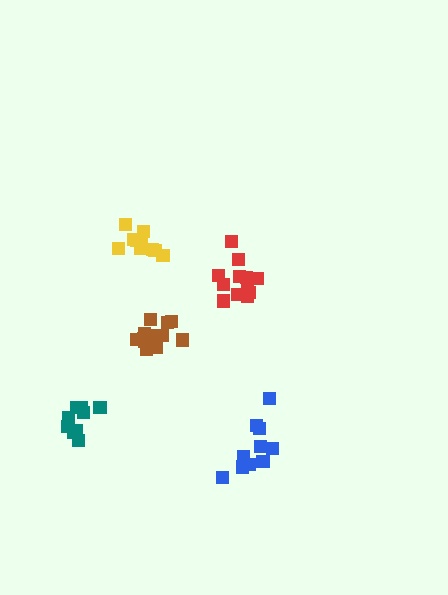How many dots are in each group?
Group 1: 10 dots, Group 2: 12 dots, Group 3: 14 dots, Group 4: 11 dots, Group 5: 10 dots (57 total).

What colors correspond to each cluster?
The clusters are colored: yellow, red, brown, blue, teal.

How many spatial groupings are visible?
There are 5 spatial groupings.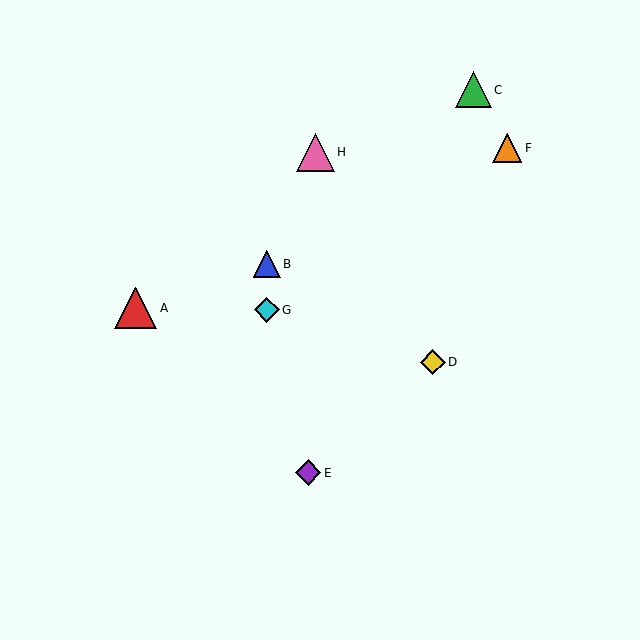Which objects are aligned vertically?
Objects B, G are aligned vertically.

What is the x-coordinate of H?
Object H is at x≈315.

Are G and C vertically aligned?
No, G is at x≈267 and C is at x≈473.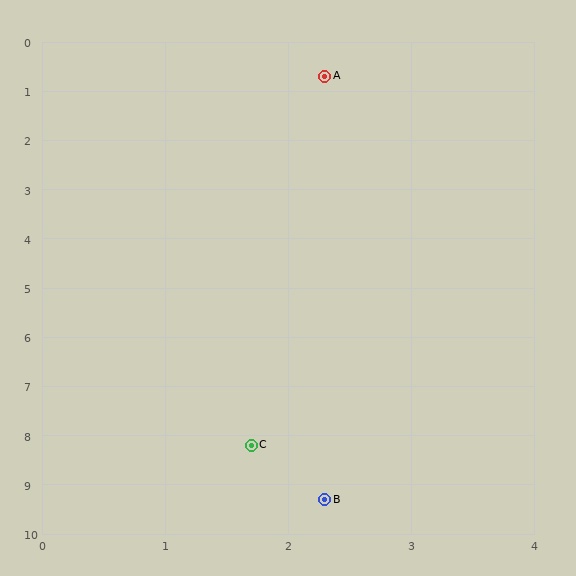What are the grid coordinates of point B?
Point B is at approximately (2.3, 9.3).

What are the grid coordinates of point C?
Point C is at approximately (1.7, 8.2).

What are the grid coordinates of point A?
Point A is at approximately (2.3, 0.7).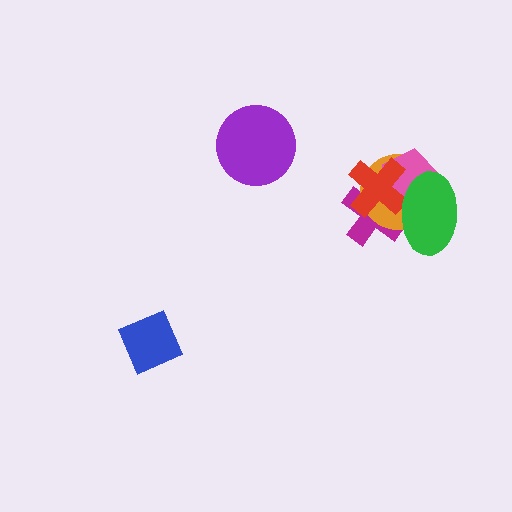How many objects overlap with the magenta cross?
4 objects overlap with the magenta cross.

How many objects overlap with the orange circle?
4 objects overlap with the orange circle.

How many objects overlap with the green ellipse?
4 objects overlap with the green ellipse.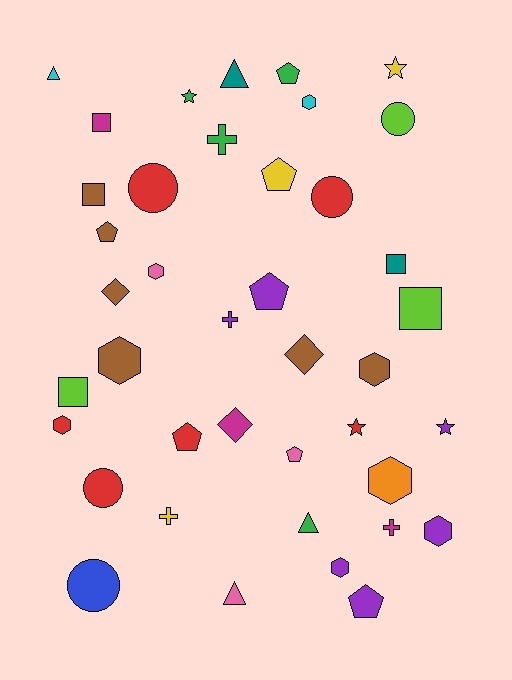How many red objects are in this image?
There are 6 red objects.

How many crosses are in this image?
There are 4 crosses.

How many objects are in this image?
There are 40 objects.